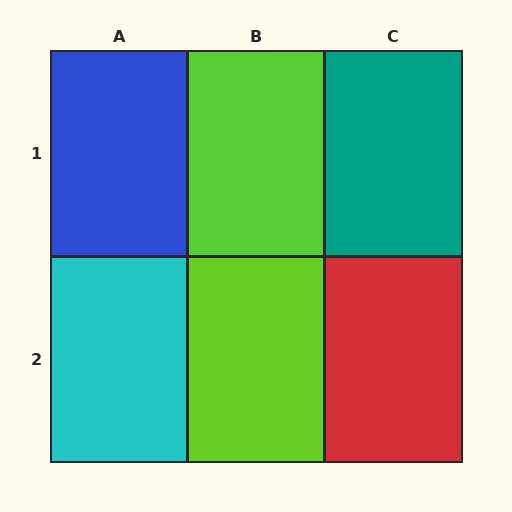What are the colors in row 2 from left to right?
Cyan, lime, red.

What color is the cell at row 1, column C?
Teal.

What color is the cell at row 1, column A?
Blue.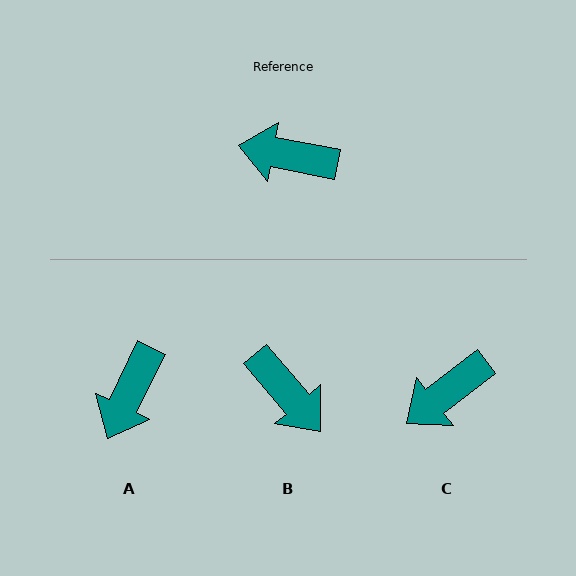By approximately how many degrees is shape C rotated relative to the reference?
Approximately 48 degrees counter-clockwise.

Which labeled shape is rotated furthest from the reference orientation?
B, about 141 degrees away.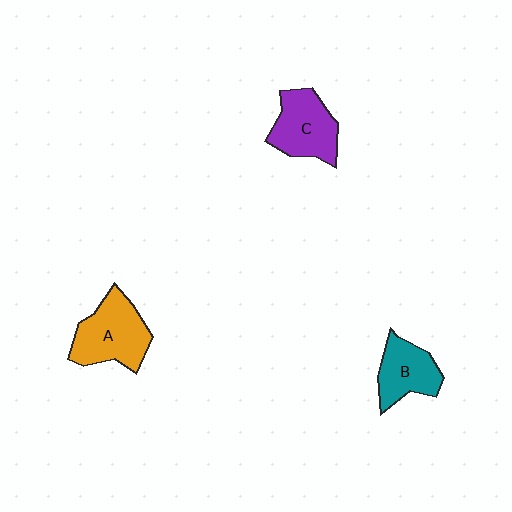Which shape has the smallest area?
Shape B (teal).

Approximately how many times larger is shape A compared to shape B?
Approximately 1.3 times.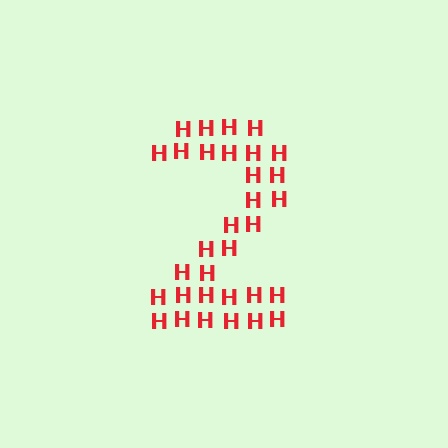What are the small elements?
The small elements are letter H's.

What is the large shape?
The large shape is the digit 2.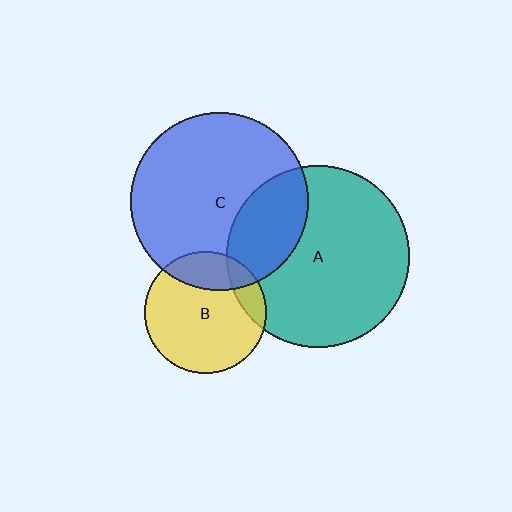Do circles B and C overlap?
Yes.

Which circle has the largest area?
Circle A (teal).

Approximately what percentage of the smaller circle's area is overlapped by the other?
Approximately 20%.